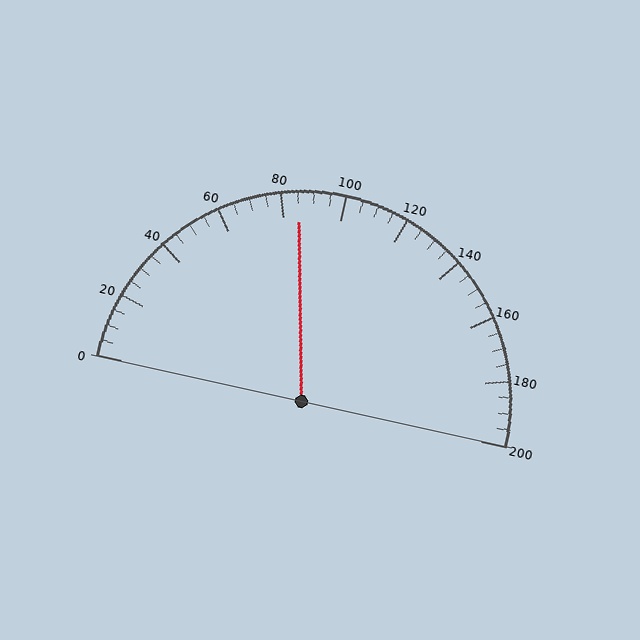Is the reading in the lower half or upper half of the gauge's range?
The reading is in the lower half of the range (0 to 200).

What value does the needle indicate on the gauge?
The needle indicates approximately 85.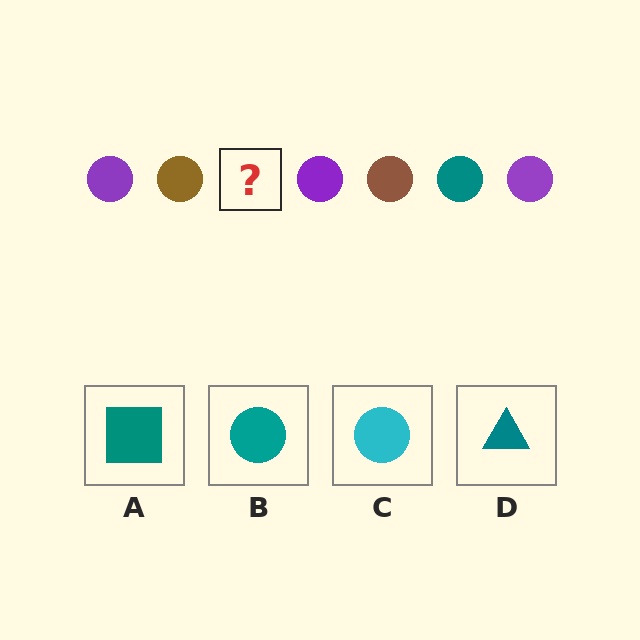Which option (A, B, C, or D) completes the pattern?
B.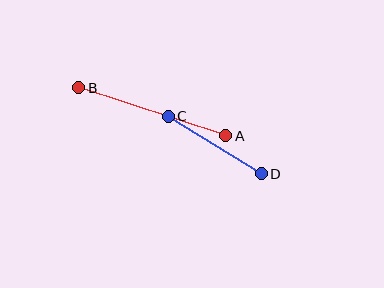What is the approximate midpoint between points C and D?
The midpoint is at approximately (215, 145) pixels.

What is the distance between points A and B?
The distance is approximately 155 pixels.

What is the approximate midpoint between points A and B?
The midpoint is at approximately (152, 112) pixels.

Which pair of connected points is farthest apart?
Points A and B are farthest apart.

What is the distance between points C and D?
The distance is approximately 109 pixels.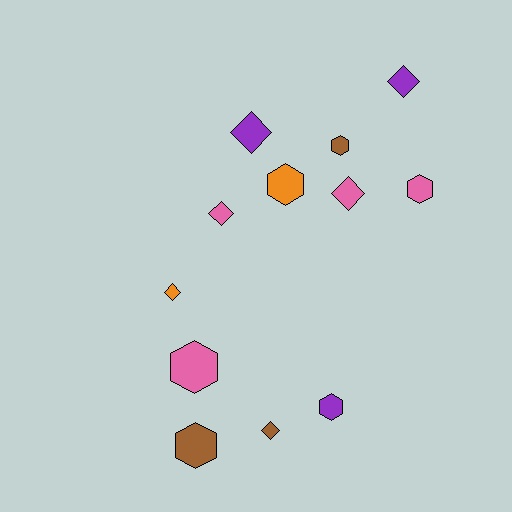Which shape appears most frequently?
Hexagon, with 6 objects.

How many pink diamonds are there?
There are 2 pink diamonds.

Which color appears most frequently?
Pink, with 4 objects.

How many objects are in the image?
There are 12 objects.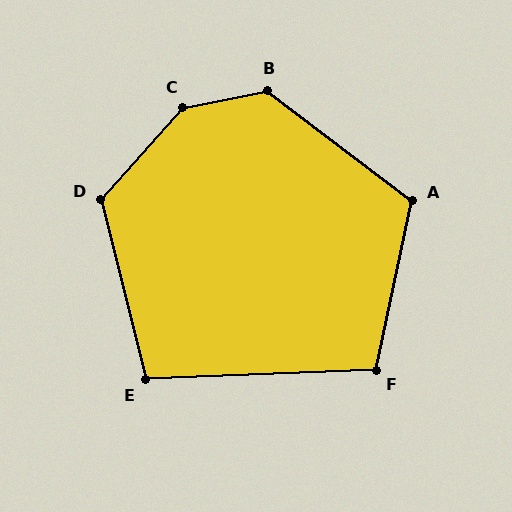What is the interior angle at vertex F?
Approximately 104 degrees (obtuse).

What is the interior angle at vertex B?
Approximately 132 degrees (obtuse).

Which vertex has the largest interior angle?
C, at approximately 143 degrees.